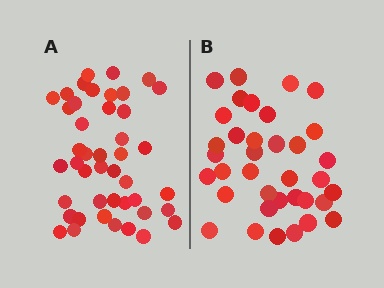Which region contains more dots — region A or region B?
Region A (the left region) has more dots.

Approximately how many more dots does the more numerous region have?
Region A has roughly 8 or so more dots than region B.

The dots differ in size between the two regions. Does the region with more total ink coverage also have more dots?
No. Region B has more total ink coverage because its dots are larger, but region A actually contains more individual dots. Total area can be misleading — the number of items is what matters here.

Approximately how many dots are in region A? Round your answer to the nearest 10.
About 40 dots. (The exact count is 44, which rounds to 40.)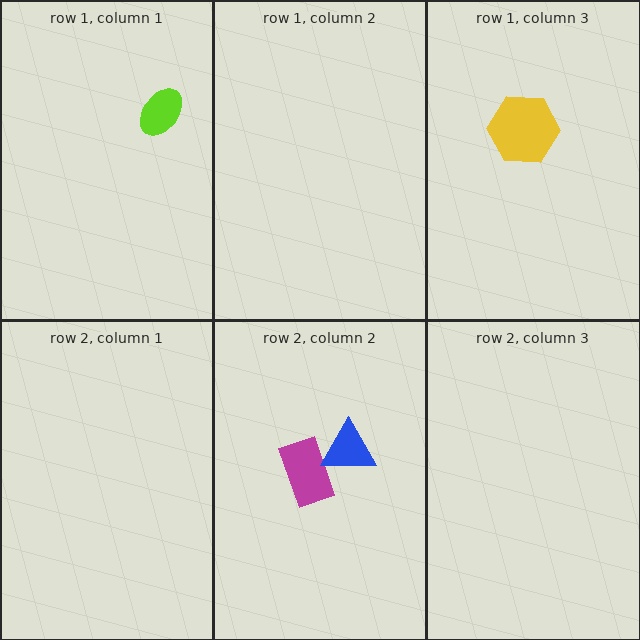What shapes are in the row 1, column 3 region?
The yellow hexagon.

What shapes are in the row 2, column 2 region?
The magenta rectangle, the blue triangle.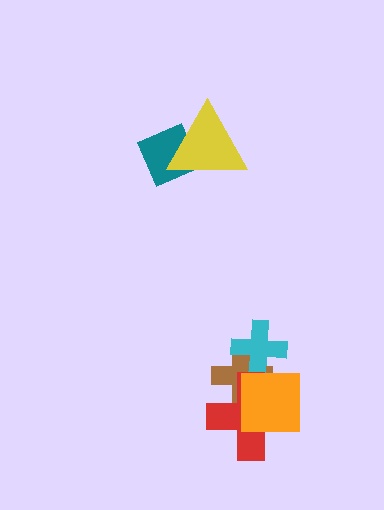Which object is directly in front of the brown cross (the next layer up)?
The cyan cross is directly in front of the brown cross.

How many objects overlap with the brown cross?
3 objects overlap with the brown cross.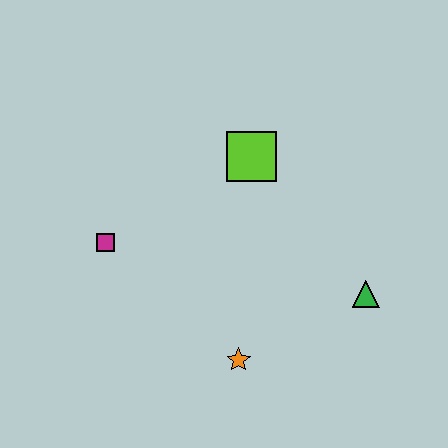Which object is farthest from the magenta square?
The green triangle is farthest from the magenta square.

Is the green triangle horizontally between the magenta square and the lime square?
No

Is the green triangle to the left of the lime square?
No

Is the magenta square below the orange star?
No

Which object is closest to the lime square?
The magenta square is closest to the lime square.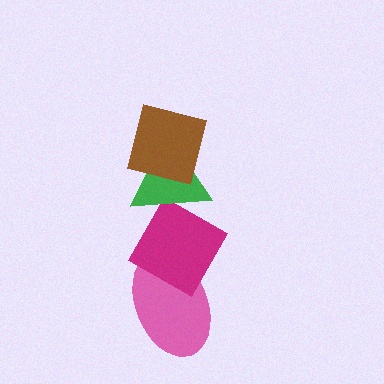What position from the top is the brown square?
The brown square is 1st from the top.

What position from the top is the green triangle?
The green triangle is 2nd from the top.